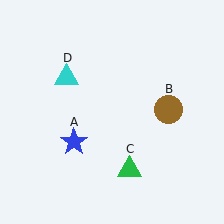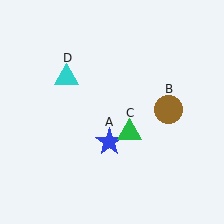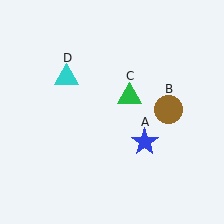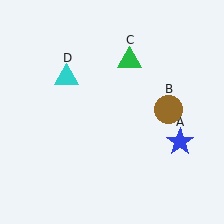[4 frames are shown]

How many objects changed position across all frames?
2 objects changed position: blue star (object A), green triangle (object C).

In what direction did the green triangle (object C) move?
The green triangle (object C) moved up.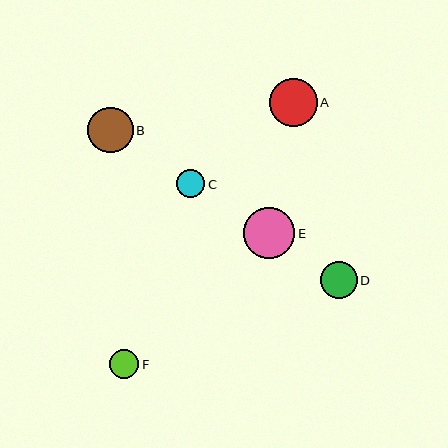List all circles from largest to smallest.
From largest to smallest: E, A, B, D, F, C.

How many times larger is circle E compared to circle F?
Circle E is approximately 1.7 times the size of circle F.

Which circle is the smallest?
Circle C is the smallest with a size of approximately 28 pixels.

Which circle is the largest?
Circle E is the largest with a size of approximately 51 pixels.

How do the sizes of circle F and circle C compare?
Circle F and circle C are approximately the same size.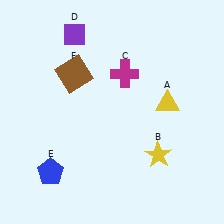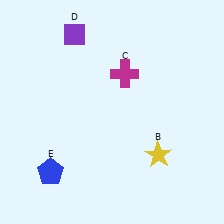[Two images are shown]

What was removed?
The brown square (F), the yellow triangle (A) were removed in Image 2.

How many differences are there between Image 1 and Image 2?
There are 2 differences between the two images.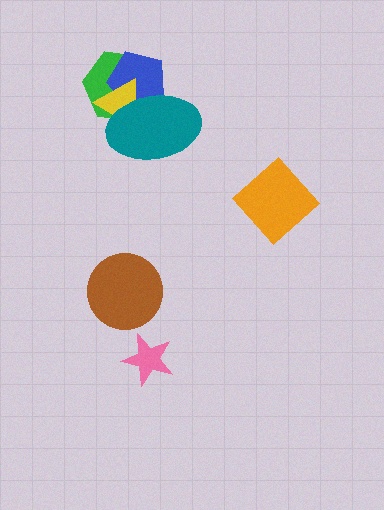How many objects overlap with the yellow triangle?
3 objects overlap with the yellow triangle.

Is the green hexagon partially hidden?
Yes, it is partially covered by another shape.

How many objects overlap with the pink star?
0 objects overlap with the pink star.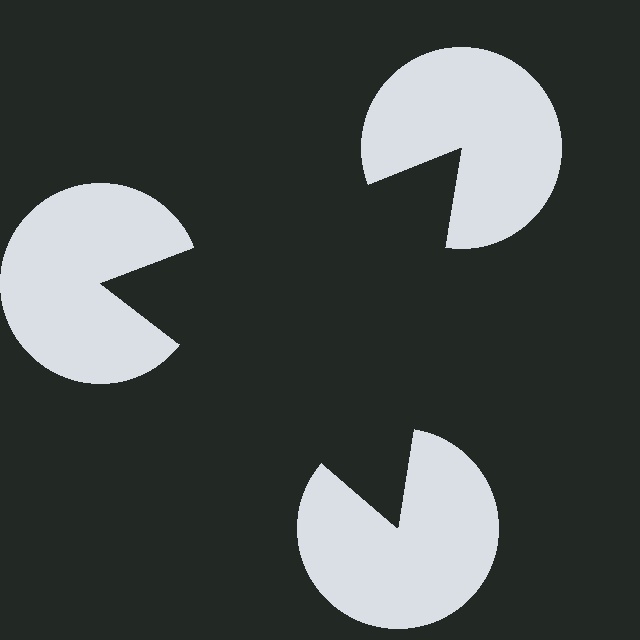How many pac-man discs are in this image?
There are 3 — one at each vertex of the illusory triangle.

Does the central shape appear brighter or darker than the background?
It typically appears slightly darker than the background, even though no actual brightness change is drawn.